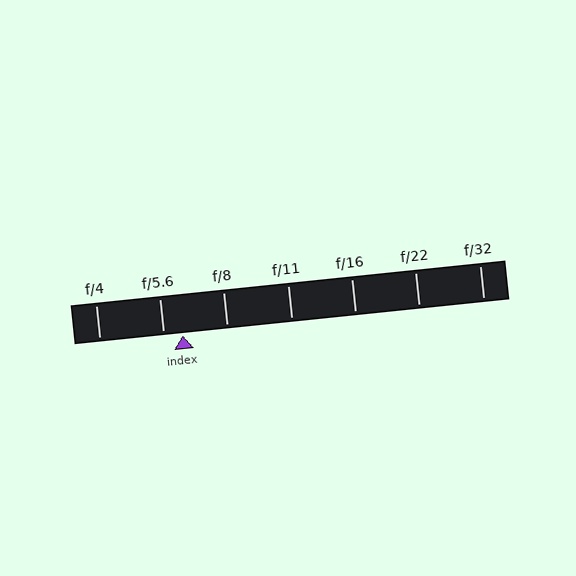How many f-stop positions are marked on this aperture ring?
There are 7 f-stop positions marked.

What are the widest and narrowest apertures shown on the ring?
The widest aperture shown is f/4 and the narrowest is f/32.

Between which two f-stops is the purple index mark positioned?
The index mark is between f/5.6 and f/8.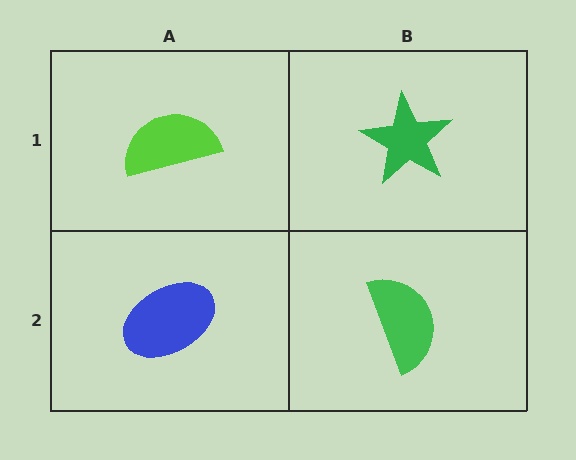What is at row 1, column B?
A green star.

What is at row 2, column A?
A blue ellipse.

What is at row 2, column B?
A green semicircle.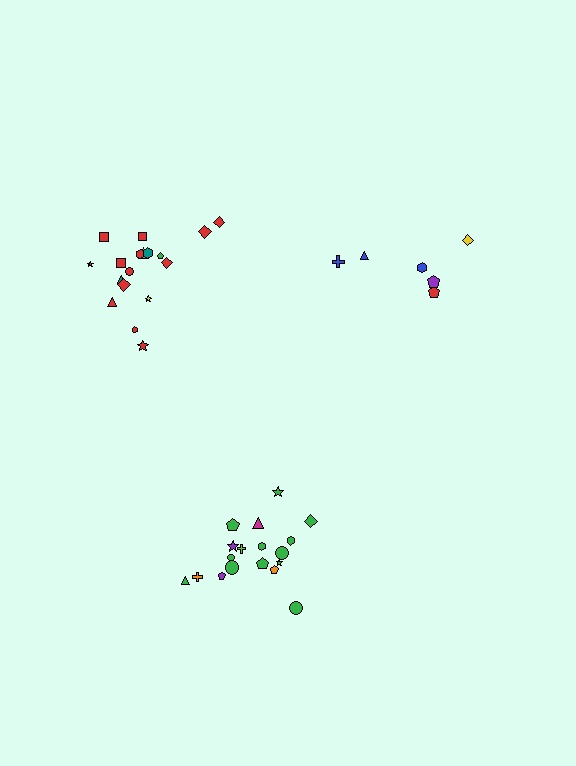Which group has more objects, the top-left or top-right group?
The top-left group.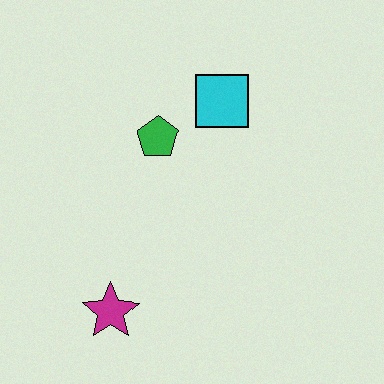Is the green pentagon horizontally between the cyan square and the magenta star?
Yes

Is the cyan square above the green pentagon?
Yes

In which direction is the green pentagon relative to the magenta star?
The green pentagon is above the magenta star.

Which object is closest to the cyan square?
The green pentagon is closest to the cyan square.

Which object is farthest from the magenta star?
The cyan square is farthest from the magenta star.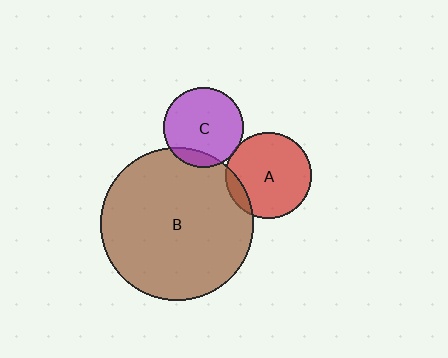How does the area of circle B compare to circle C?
Approximately 3.7 times.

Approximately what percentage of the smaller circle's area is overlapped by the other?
Approximately 10%.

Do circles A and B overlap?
Yes.